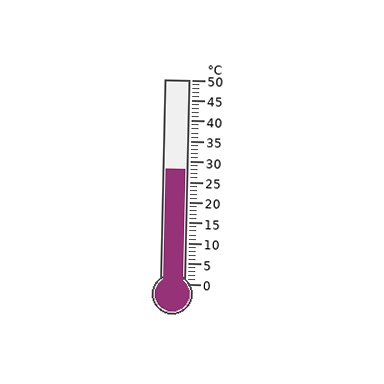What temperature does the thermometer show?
The thermometer shows approximately 28°C.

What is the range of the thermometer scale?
The thermometer scale ranges from 0°C to 50°C.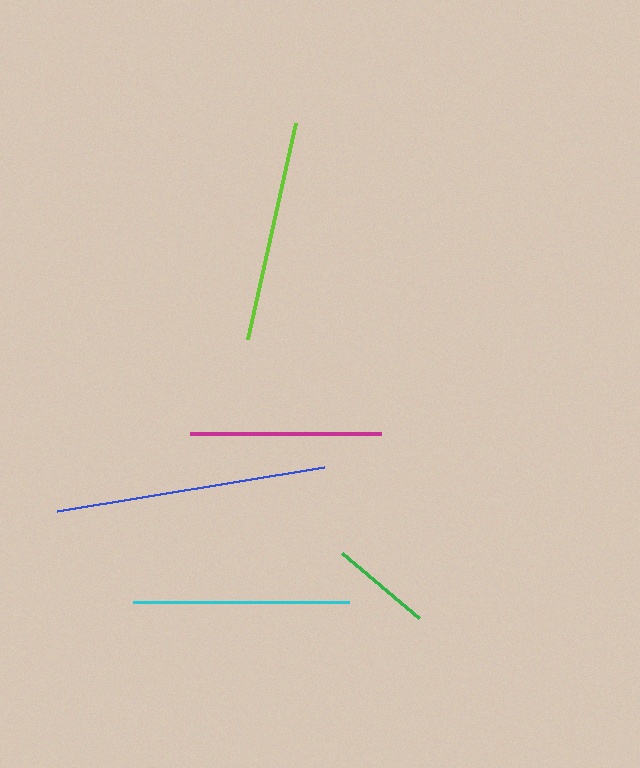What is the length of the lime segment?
The lime segment is approximately 221 pixels long.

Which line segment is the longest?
The blue line is the longest at approximately 270 pixels.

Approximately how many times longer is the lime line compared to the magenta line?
The lime line is approximately 1.2 times the length of the magenta line.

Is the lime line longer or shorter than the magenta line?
The lime line is longer than the magenta line.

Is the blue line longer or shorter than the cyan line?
The blue line is longer than the cyan line.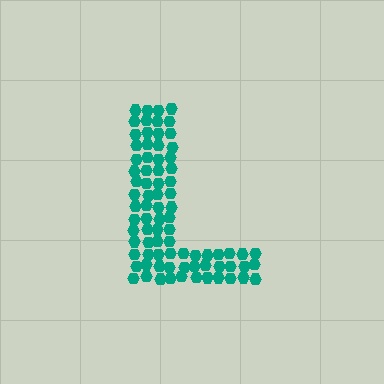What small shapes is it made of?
It is made of small hexagons.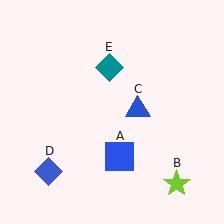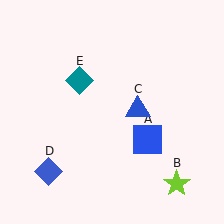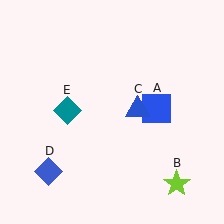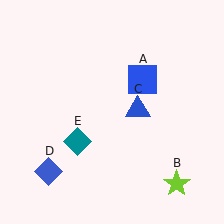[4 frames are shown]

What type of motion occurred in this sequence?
The blue square (object A), teal diamond (object E) rotated counterclockwise around the center of the scene.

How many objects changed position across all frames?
2 objects changed position: blue square (object A), teal diamond (object E).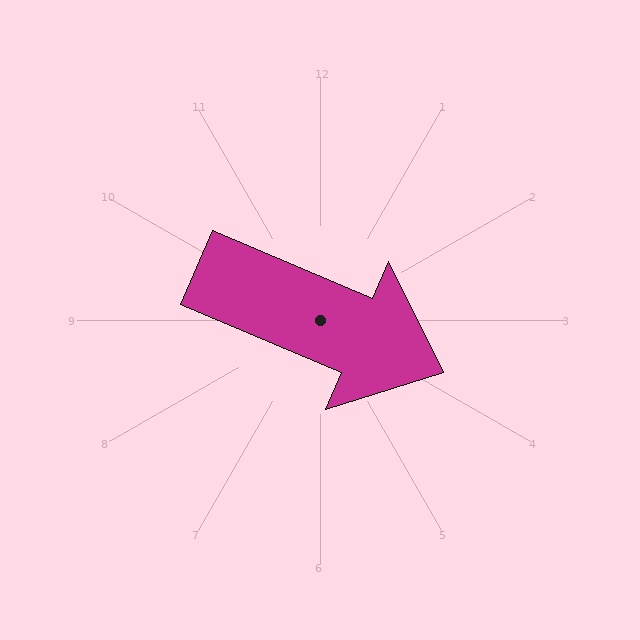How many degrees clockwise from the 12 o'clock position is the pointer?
Approximately 113 degrees.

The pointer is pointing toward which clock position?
Roughly 4 o'clock.